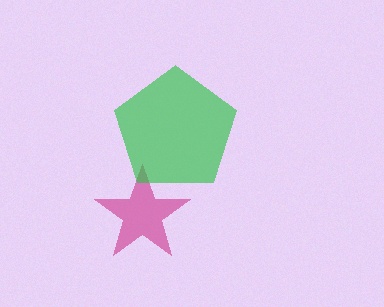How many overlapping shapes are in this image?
There are 2 overlapping shapes in the image.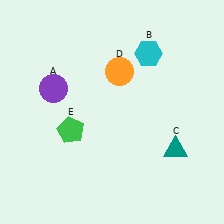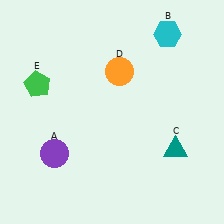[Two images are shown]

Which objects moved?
The objects that moved are: the purple circle (A), the cyan hexagon (B), the green pentagon (E).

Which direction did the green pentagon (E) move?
The green pentagon (E) moved up.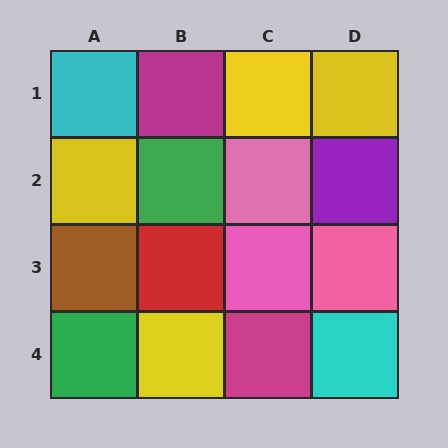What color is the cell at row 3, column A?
Brown.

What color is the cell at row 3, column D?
Pink.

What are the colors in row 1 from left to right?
Cyan, magenta, yellow, yellow.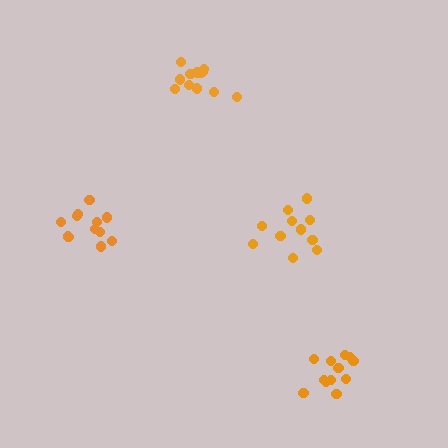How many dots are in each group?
Group 1: 11 dots, Group 2: 12 dots, Group 3: 12 dots, Group 4: 12 dots (47 total).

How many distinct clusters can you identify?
There are 4 distinct clusters.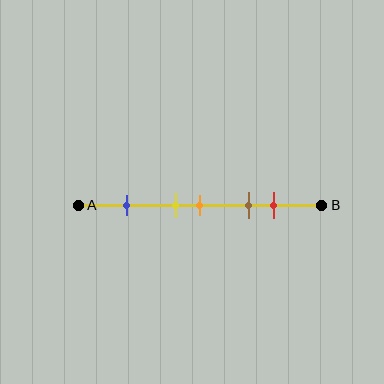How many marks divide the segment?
There are 5 marks dividing the segment.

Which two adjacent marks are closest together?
The yellow and orange marks are the closest adjacent pair.